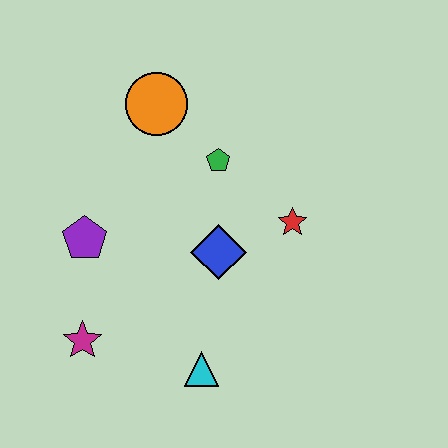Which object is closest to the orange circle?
The green pentagon is closest to the orange circle.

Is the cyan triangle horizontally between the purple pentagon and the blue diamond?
Yes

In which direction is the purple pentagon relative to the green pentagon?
The purple pentagon is to the left of the green pentagon.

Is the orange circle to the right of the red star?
No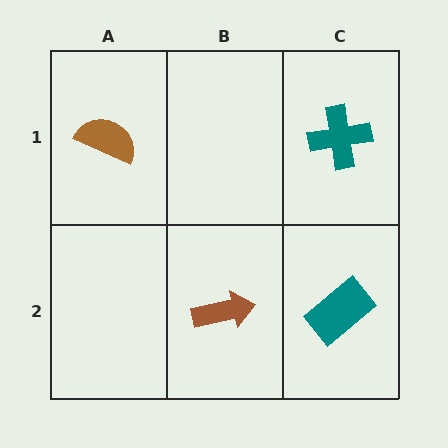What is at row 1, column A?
A brown semicircle.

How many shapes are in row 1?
2 shapes.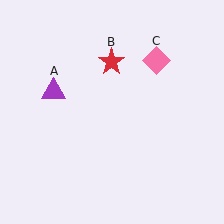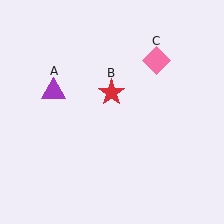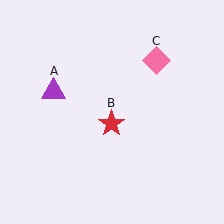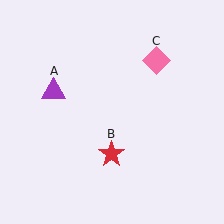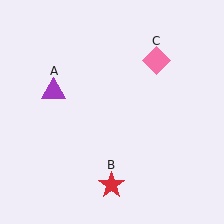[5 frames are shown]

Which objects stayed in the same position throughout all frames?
Purple triangle (object A) and pink diamond (object C) remained stationary.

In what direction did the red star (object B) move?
The red star (object B) moved down.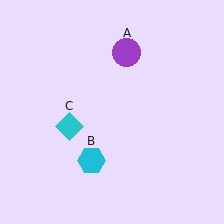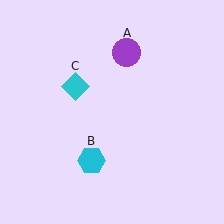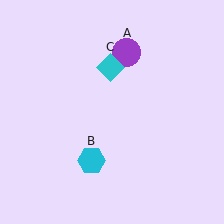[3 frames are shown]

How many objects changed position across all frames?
1 object changed position: cyan diamond (object C).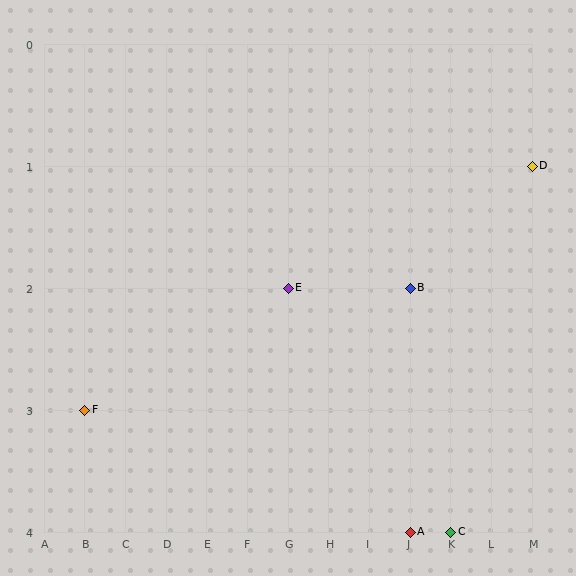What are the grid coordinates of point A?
Point A is at grid coordinates (J, 4).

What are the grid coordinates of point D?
Point D is at grid coordinates (M, 1).